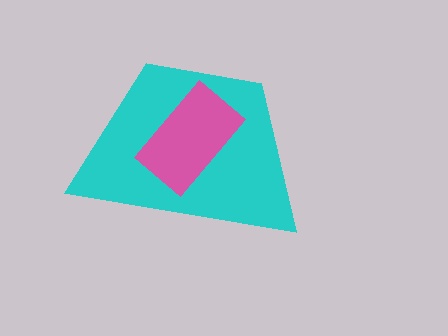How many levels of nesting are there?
2.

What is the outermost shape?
The cyan trapezoid.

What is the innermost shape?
The pink rectangle.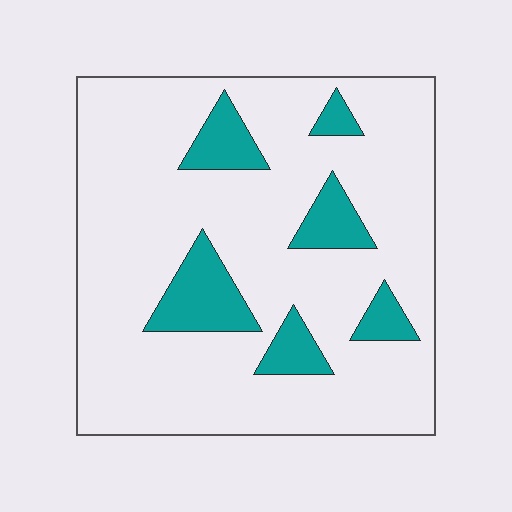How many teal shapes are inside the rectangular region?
6.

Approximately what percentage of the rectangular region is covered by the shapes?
Approximately 15%.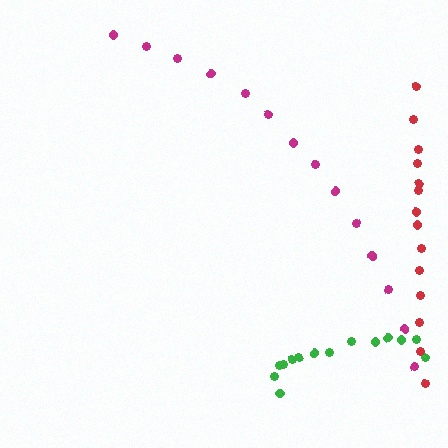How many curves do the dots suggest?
There are 3 distinct paths.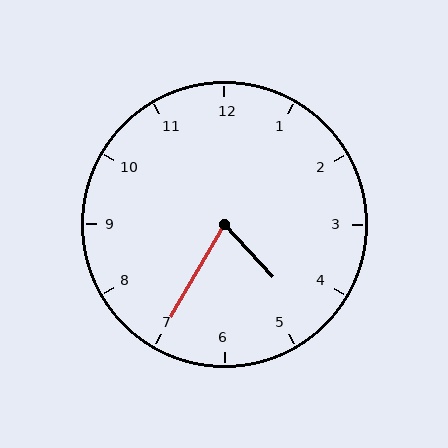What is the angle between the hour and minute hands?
Approximately 72 degrees.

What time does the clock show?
4:35.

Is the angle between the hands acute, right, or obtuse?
It is acute.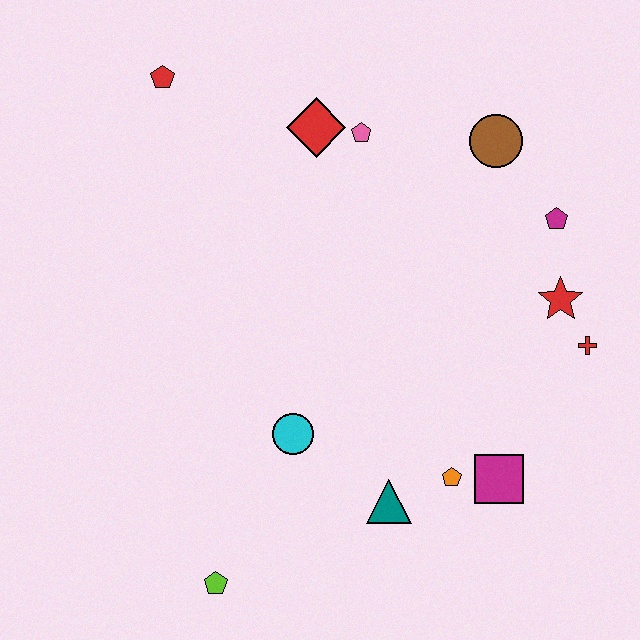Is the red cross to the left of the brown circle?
No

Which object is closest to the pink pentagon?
The red diamond is closest to the pink pentagon.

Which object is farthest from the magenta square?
The red pentagon is farthest from the magenta square.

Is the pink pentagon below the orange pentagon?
No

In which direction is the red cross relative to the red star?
The red cross is below the red star.